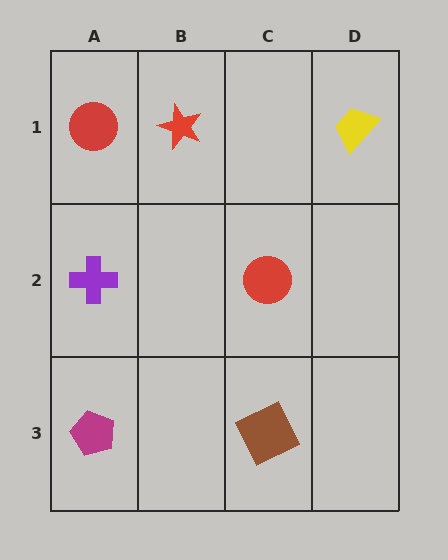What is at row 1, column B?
A red star.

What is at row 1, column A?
A red circle.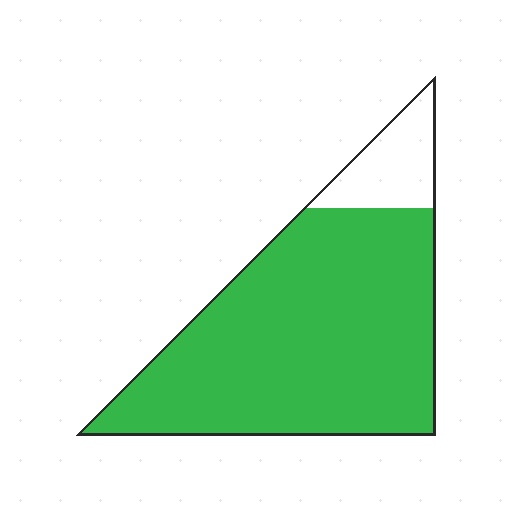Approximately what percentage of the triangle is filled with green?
Approximately 85%.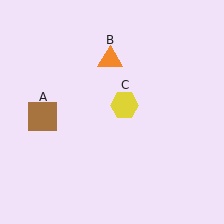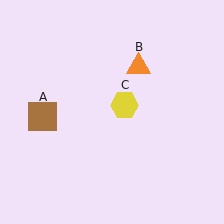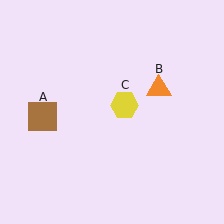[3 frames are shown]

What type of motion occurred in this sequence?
The orange triangle (object B) rotated clockwise around the center of the scene.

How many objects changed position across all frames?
1 object changed position: orange triangle (object B).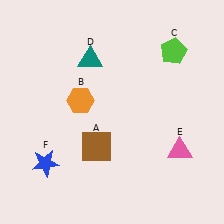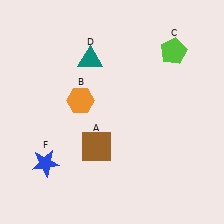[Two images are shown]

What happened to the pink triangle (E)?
The pink triangle (E) was removed in Image 2. It was in the bottom-right area of Image 1.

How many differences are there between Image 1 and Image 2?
There is 1 difference between the two images.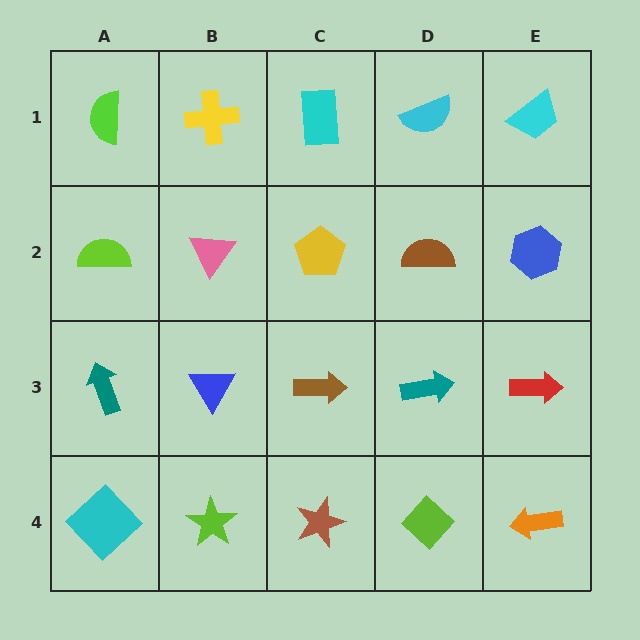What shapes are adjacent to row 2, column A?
A lime semicircle (row 1, column A), a teal arrow (row 3, column A), a pink triangle (row 2, column B).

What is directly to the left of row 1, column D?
A cyan rectangle.